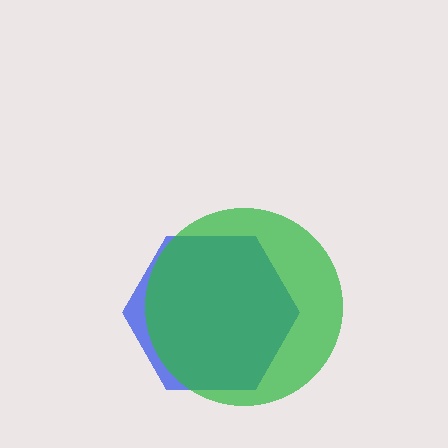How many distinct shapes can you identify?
There are 2 distinct shapes: a blue hexagon, a green circle.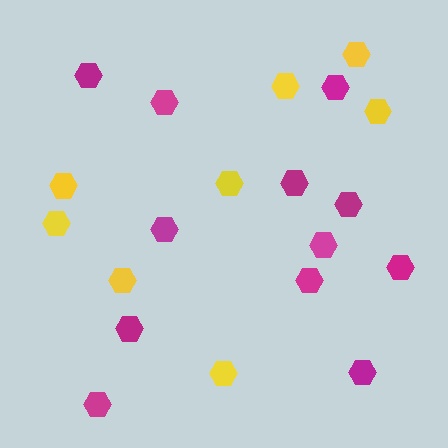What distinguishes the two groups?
There are 2 groups: one group of yellow hexagons (8) and one group of magenta hexagons (12).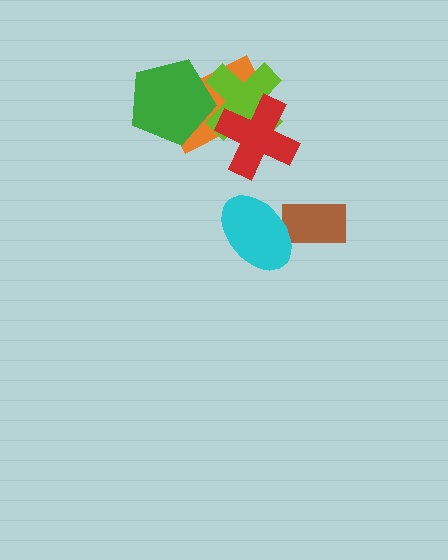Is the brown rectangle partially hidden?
Yes, it is partially covered by another shape.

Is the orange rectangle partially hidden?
Yes, it is partially covered by another shape.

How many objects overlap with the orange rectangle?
3 objects overlap with the orange rectangle.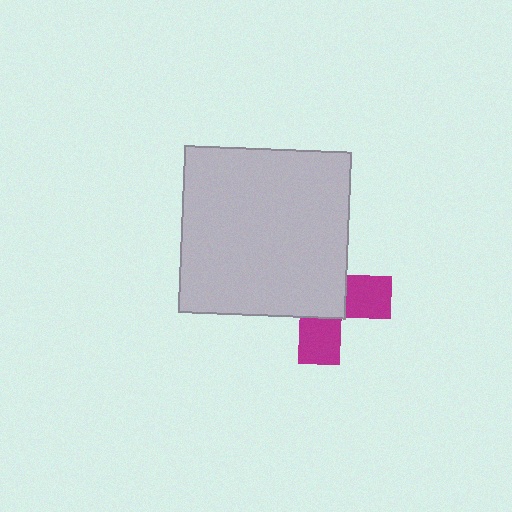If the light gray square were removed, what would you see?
You would see the complete magenta cross.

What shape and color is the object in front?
The object in front is a light gray square.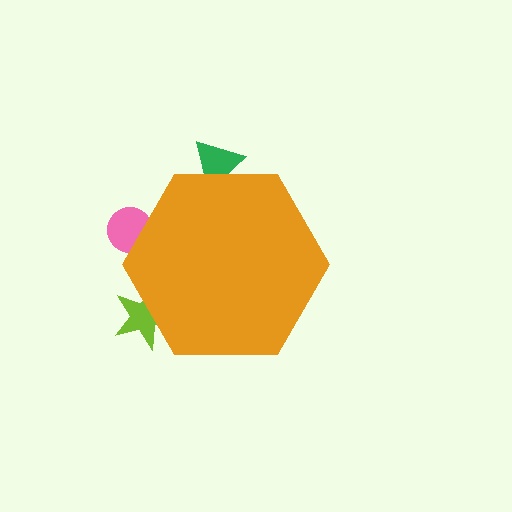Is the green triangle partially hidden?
Yes, the green triangle is partially hidden behind the orange hexagon.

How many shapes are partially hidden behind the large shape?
3 shapes are partially hidden.